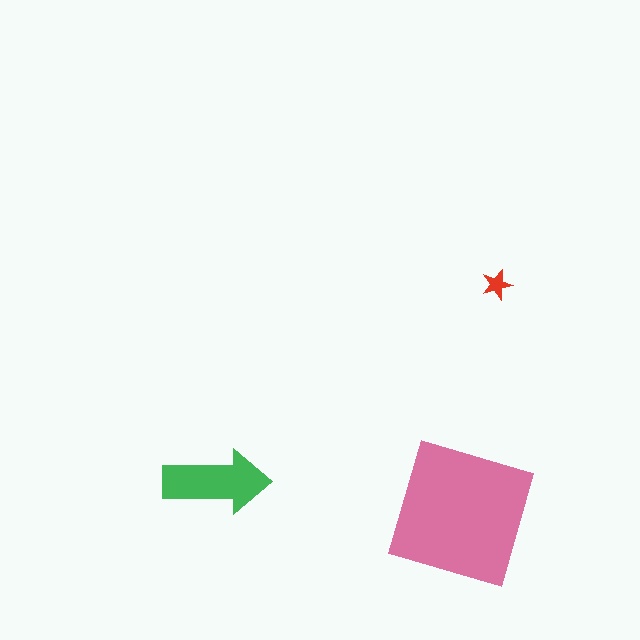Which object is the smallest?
The red star.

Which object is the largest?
The pink square.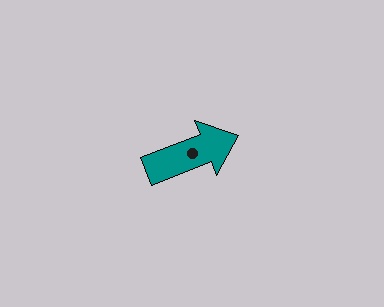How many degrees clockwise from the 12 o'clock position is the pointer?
Approximately 68 degrees.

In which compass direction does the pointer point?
East.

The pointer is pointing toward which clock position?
Roughly 2 o'clock.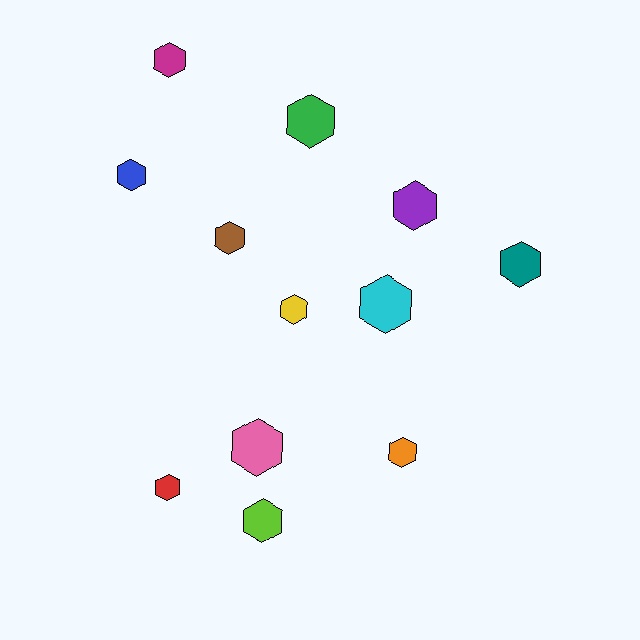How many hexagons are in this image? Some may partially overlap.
There are 12 hexagons.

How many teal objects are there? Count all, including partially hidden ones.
There is 1 teal object.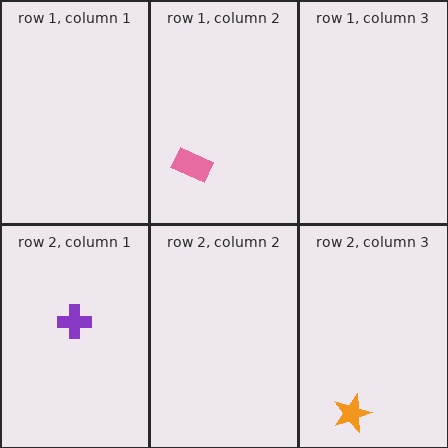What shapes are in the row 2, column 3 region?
The orange star.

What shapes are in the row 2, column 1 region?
The purple cross.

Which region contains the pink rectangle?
The row 1, column 2 region.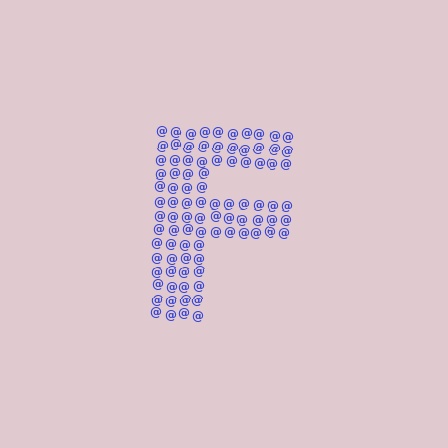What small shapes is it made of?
It is made of small at signs.